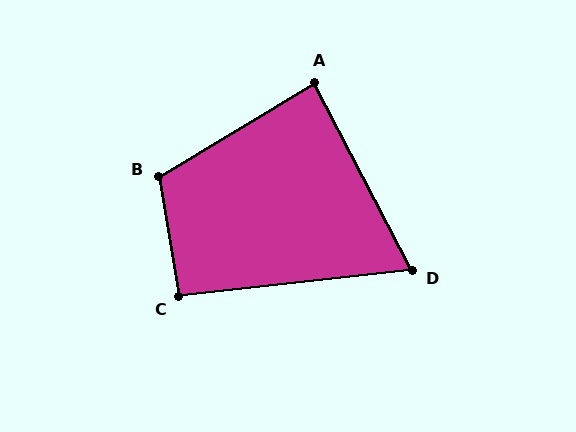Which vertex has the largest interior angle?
B, at approximately 111 degrees.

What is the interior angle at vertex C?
Approximately 93 degrees (approximately right).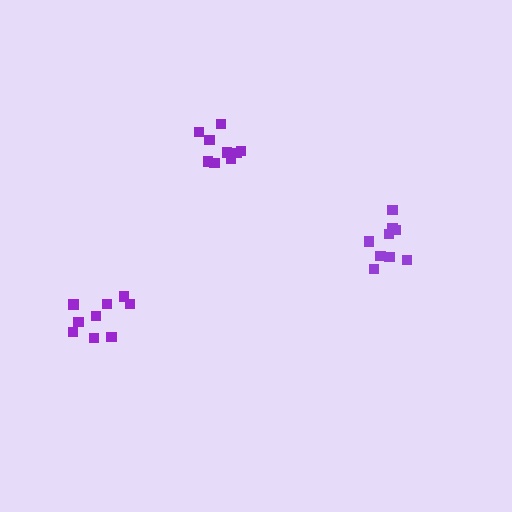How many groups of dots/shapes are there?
There are 3 groups.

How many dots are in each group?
Group 1: 9 dots, Group 2: 9 dots, Group 3: 9 dots (27 total).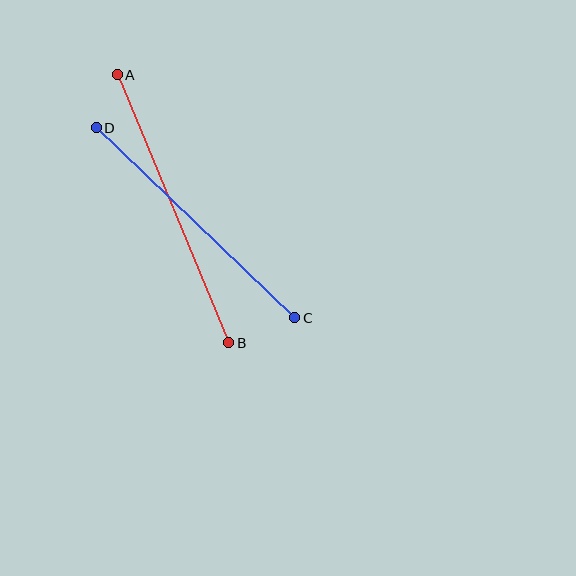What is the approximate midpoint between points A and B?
The midpoint is at approximately (173, 209) pixels.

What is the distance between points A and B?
The distance is approximately 290 pixels.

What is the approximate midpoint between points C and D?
The midpoint is at approximately (196, 223) pixels.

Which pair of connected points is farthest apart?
Points A and B are farthest apart.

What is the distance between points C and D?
The distance is approximately 275 pixels.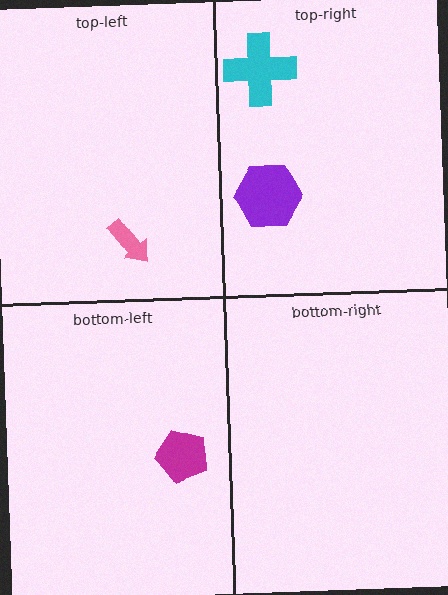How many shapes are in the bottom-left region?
1.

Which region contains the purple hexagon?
The top-right region.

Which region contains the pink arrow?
The top-left region.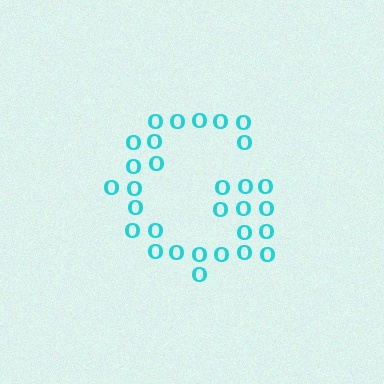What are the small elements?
The small elements are letter O's.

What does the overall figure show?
The overall figure shows the letter G.